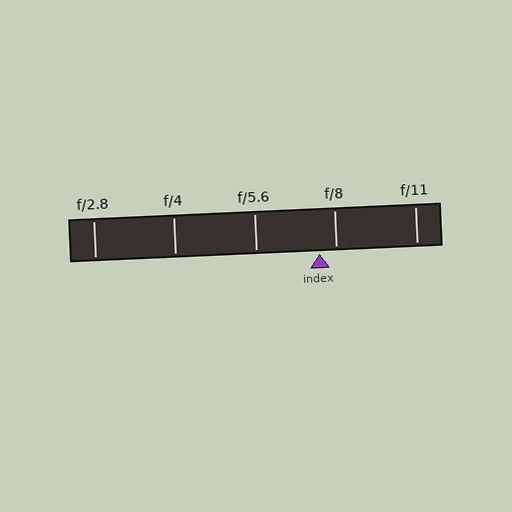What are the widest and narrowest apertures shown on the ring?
The widest aperture shown is f/2.8 and the narrowest is f/11.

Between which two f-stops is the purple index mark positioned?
The index mark is between f/5.6 and f/8.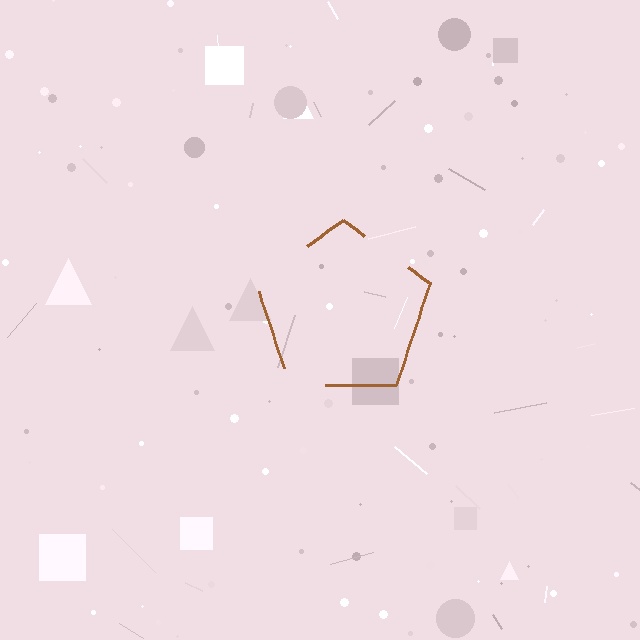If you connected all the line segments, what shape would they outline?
They would outline a pentagon.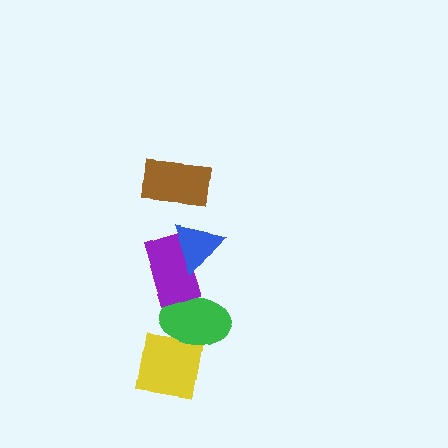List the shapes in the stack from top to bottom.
From top to bottom: the brown rectangle, the blue triangle, the purple rectangle, the green ellipse, the yellow square.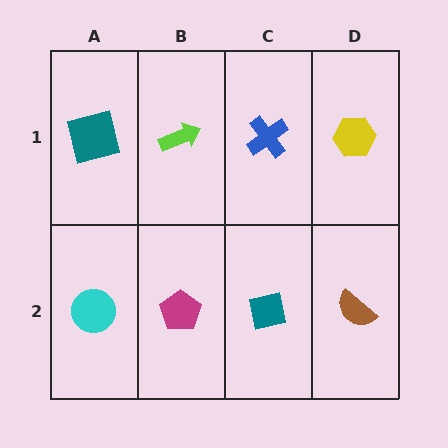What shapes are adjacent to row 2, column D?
A yellow hexagon (row 1, column D), a teal square (row 2, column C).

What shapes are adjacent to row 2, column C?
A blue cross (row 1, column C), a magenta pentagon (row 2, column B), a brown semicircle (row 2, column D).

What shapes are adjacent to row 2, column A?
A teal square (row 1, column A), a magenta pentagon (row 2, column B).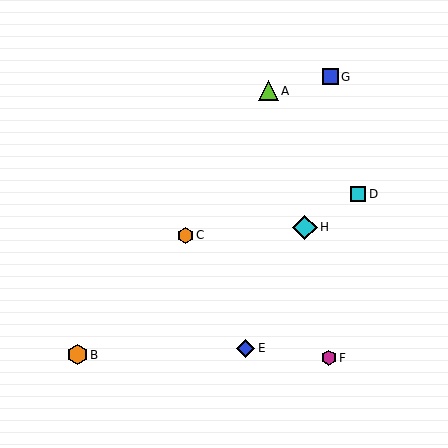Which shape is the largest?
The cyan diamond (labeled H) is the largest.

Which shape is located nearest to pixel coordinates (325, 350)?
The magenta hexagon (labeled F) at (329, 358) is nearest to that location.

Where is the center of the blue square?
The center of the blue square is at (330, 77).